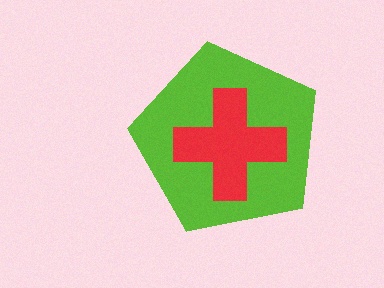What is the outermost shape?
The lime pentagon.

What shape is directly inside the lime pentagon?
The red cross.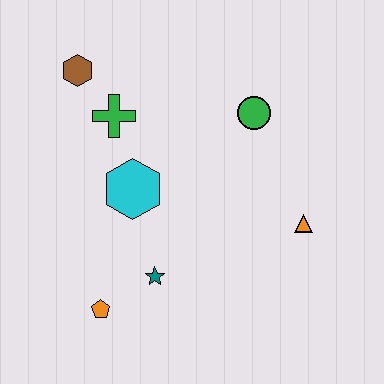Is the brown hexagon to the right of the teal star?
No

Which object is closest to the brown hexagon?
The green cross is closest to the brown hexagon.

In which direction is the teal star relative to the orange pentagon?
The teal star is to the right of the orange pentagon.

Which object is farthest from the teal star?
The brown hexagon is farthest from the teal star.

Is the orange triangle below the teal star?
No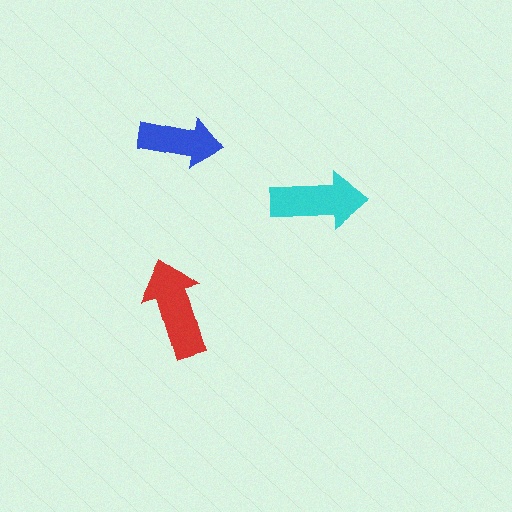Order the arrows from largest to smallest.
the red one, the cyan one, the blue one.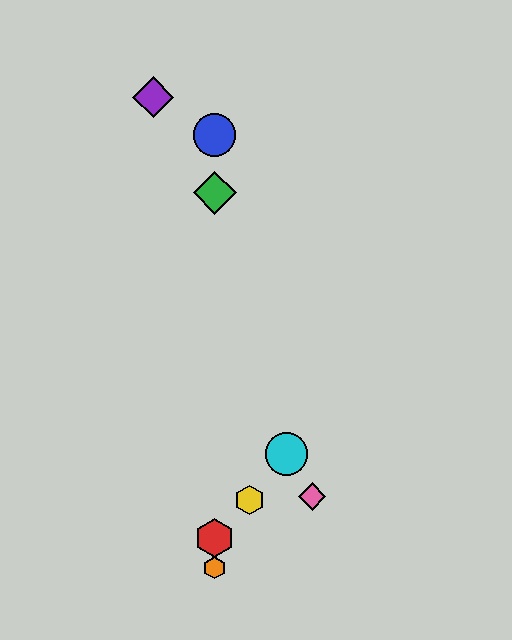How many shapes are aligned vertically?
4 shapes (the red hexagon, the blue circle, the green diamond, the orange hexagon) are aligned vertically.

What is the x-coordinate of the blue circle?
The blue circle is at x≈215.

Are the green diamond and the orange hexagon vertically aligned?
Yes, both are at x≈215.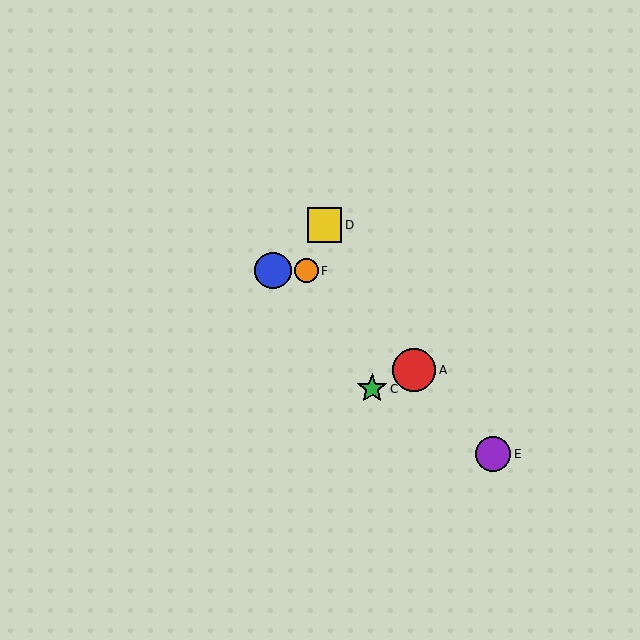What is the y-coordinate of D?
Object D is at y≈225.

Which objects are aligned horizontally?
Objects B, F are aligned horizontally.